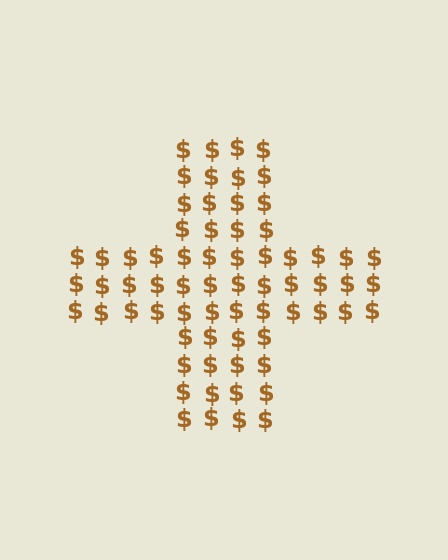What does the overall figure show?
The overall figure shows a cross.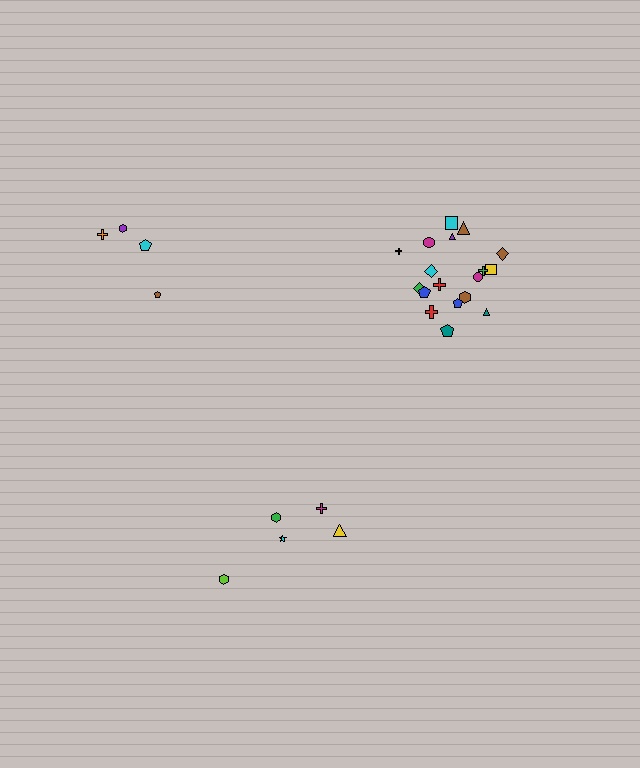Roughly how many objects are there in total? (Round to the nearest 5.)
Roughly 25 objects in total.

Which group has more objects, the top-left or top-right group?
The top-right group.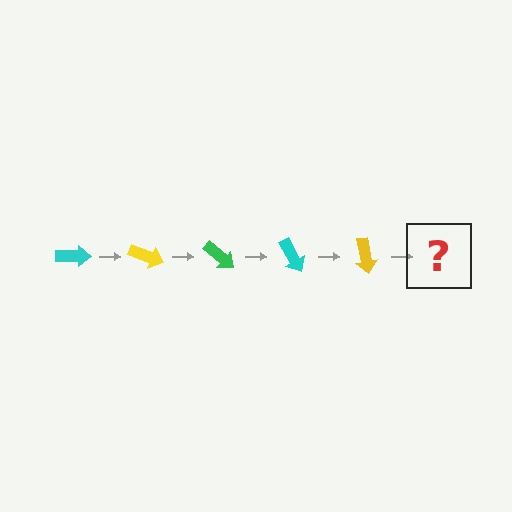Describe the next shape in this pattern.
It should be a green arrow, rotated 100 degrees from the start.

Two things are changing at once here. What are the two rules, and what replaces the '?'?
The two rules are that it rotates 20 degrees each step and the color cycles through cyan, yellow, and green. The '?' should be a green arrow, rotated 100 degrees from the start.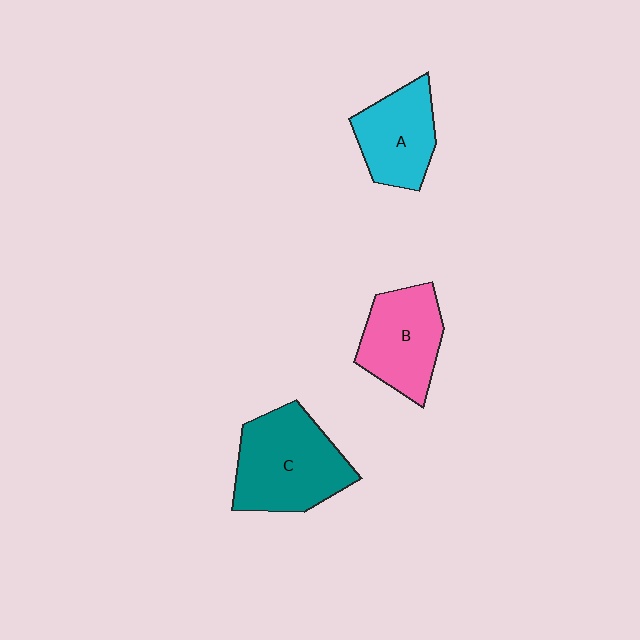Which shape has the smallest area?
Shape A (cyan).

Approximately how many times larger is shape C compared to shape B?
Approximately 1.3 times.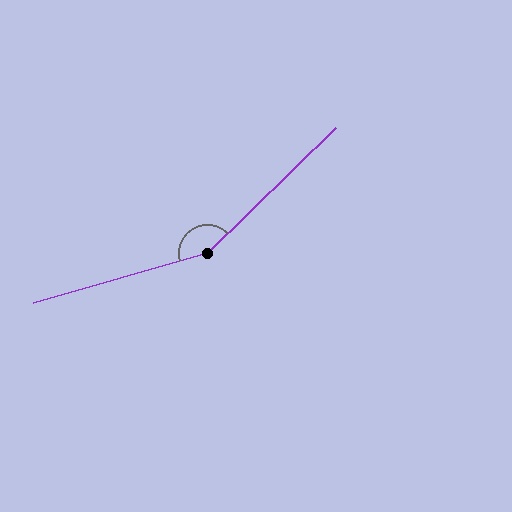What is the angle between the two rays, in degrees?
Approximately 152 degrees.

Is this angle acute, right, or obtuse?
It is obtuse.